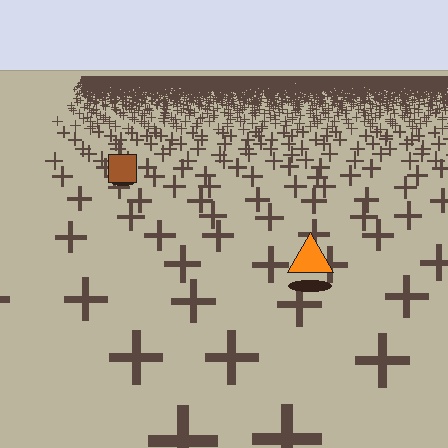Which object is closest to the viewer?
The orange triangle is closest. The texture marks near it are larger and more spread out.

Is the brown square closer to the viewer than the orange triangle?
No. The orange triangle is closer — you can tell from the texture gradient: the ground texture is coarser near it.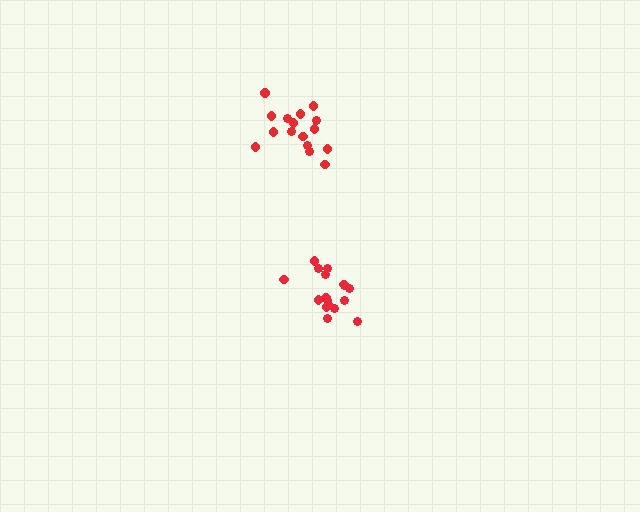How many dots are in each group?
Group 1: 16 dots, Group 2: 17 dots (33 total).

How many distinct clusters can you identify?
There are 2 distinct clusters.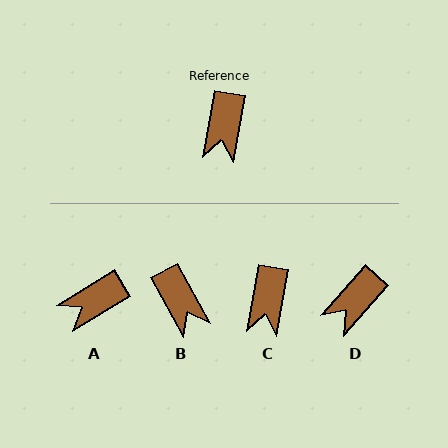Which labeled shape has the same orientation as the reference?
C.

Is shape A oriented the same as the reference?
No, it is off by about 49 degrees.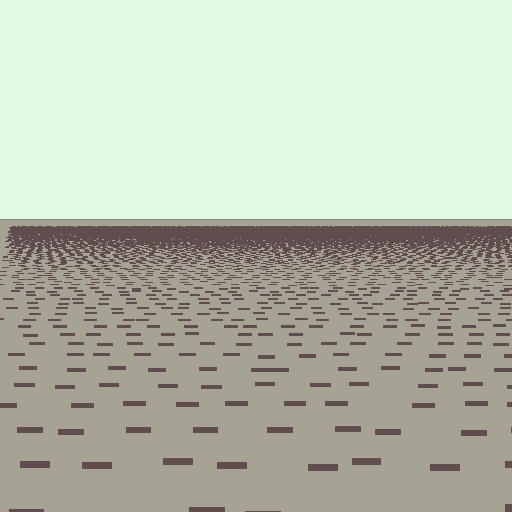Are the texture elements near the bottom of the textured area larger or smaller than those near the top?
Larger. Near the bottom, elements are closer to the viewer and appear at a bigger on-screen size.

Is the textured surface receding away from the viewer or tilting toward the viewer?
The surface is receding away from the viewer. Texture elements get smaller and denser toward the top.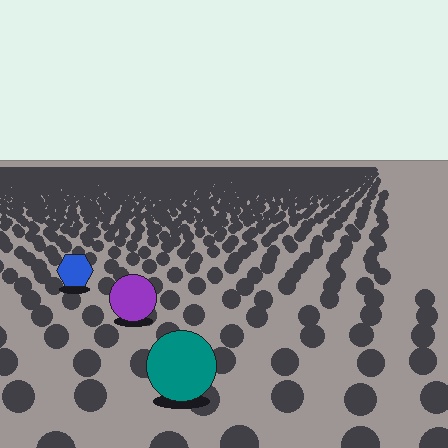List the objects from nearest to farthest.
From nearest to farthest: the teal circle, the purple circle, the blue hexagon.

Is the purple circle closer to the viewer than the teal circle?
No. The teal circle is closer — you can tell from the texture gradient: the ground texture is coarser near it.